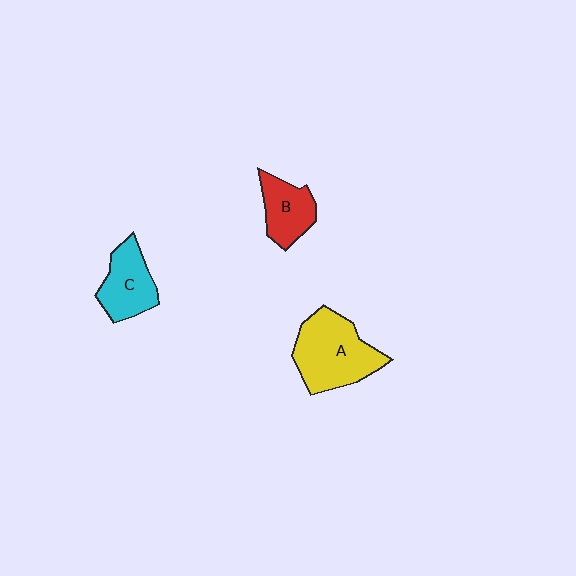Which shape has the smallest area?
Shape B (red).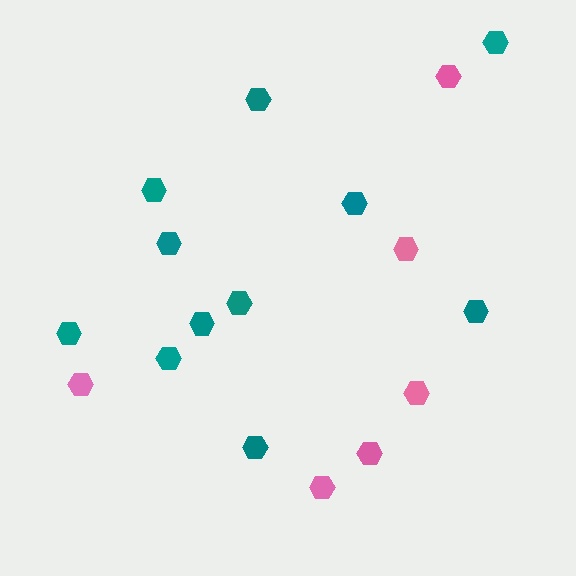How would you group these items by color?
There are 2 groups: one group of pink hexagons (6) and one group of teal hexagons (11).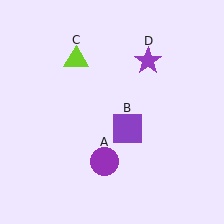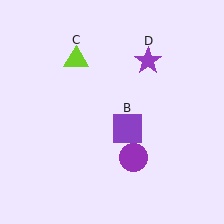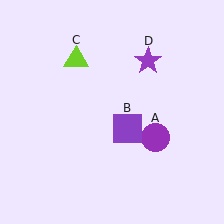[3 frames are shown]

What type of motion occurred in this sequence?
The purple circle (object A) rotated counterclockwise around the center of the scene.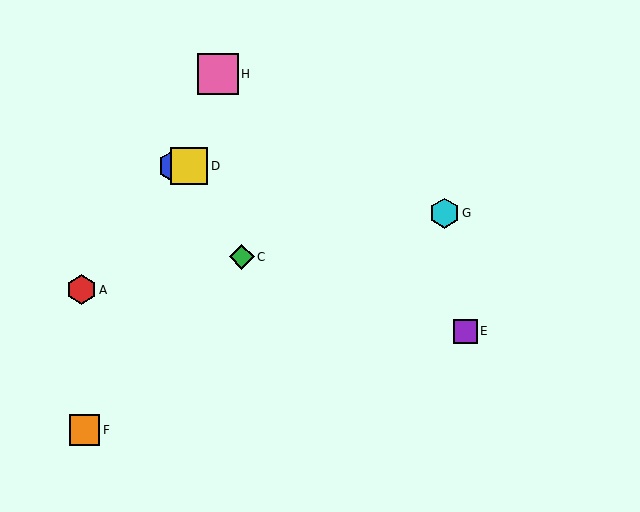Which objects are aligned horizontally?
Objects B, D are aligned horizontally.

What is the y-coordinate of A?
Object A is at y≈290.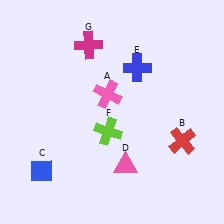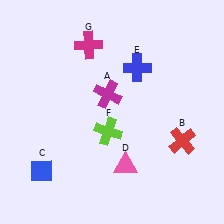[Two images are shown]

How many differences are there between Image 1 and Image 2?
There is 1 difference between the two images.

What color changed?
The cross (A) changed from pink in Image 1 to magenta in Image 2.